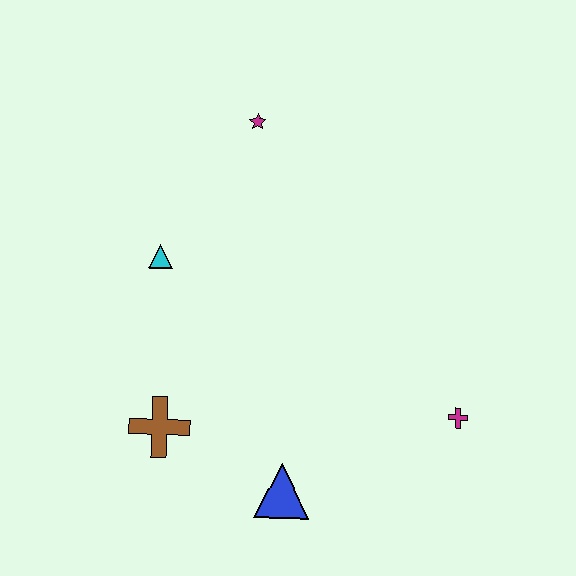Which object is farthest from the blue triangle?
The magenta star is farthest from the blue triangle.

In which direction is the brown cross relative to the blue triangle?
The brown cross is to the left of the blue triangle.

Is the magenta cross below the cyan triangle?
Yes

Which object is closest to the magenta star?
The cyan triangle is closest to the magenta star.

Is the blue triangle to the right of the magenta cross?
No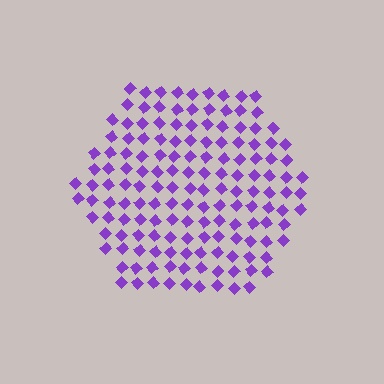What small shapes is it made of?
It is made of small diamonds.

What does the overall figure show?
The overall figure shows a hexagon.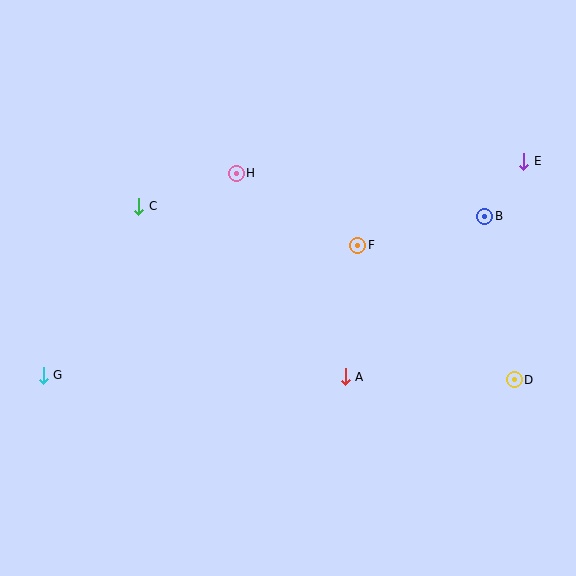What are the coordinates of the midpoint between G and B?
The midpoint between G and B is at (264, 296).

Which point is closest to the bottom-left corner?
Point G is closest to the bottom-left corner.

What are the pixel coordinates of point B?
Point B is at (485, 216).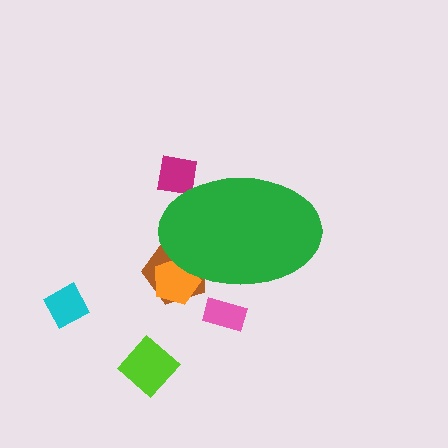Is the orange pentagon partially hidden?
Yes, the orange pentagon is partially hidden behind the green ellipse.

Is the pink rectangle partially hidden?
Yes, the pink rectangle is partially hidden behind the green ellipse.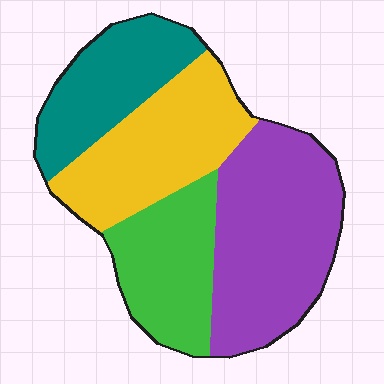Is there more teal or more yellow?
Yellow.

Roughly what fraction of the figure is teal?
Teal takes up about one fifth (1/5) of the figure.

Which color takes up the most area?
Purple, at roughly 35%.